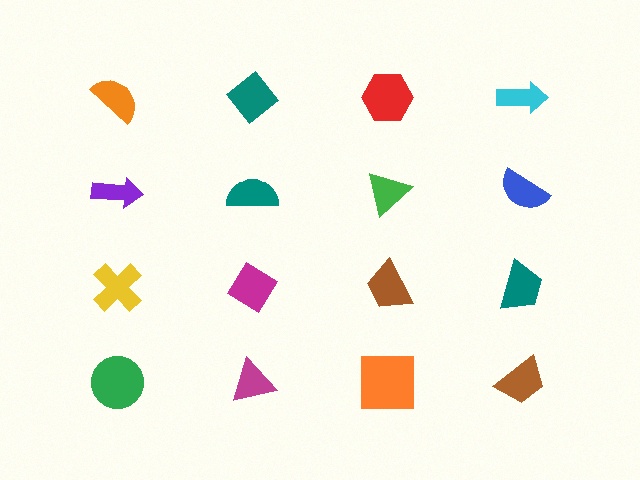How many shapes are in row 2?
4 shapes.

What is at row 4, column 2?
A magenta triangle.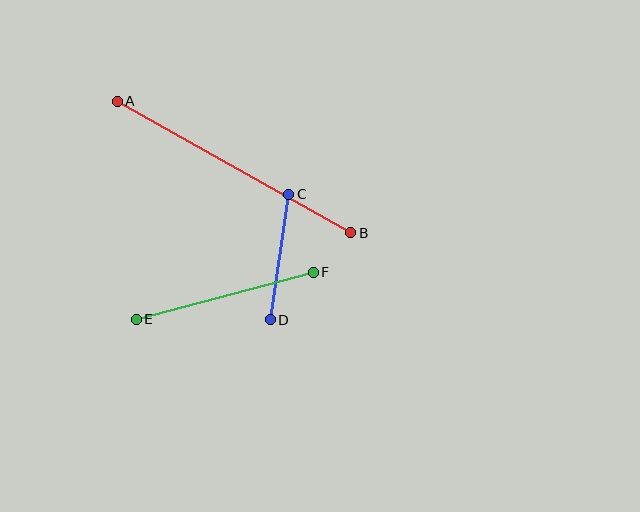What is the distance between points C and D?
The distance is approximately 127 pixels.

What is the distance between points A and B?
The distance is approximately 268 pixels.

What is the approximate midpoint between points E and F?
The midpoint is at approximately (225, 296) pixels.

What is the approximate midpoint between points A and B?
The midpoint is at approximately (234, 167) pixels.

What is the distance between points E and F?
The distance is approximately 183 pixels.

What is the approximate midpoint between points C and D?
The midpoint is at approximately (279, 257) pixels.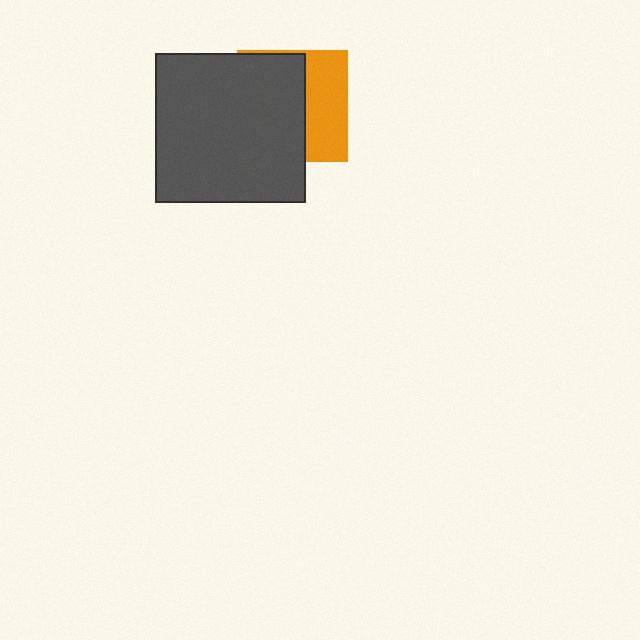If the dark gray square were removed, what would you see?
You would see the complete orange square.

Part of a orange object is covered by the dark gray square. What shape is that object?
It is a square.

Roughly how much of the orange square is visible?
A small part of it is visible (roughly 40%).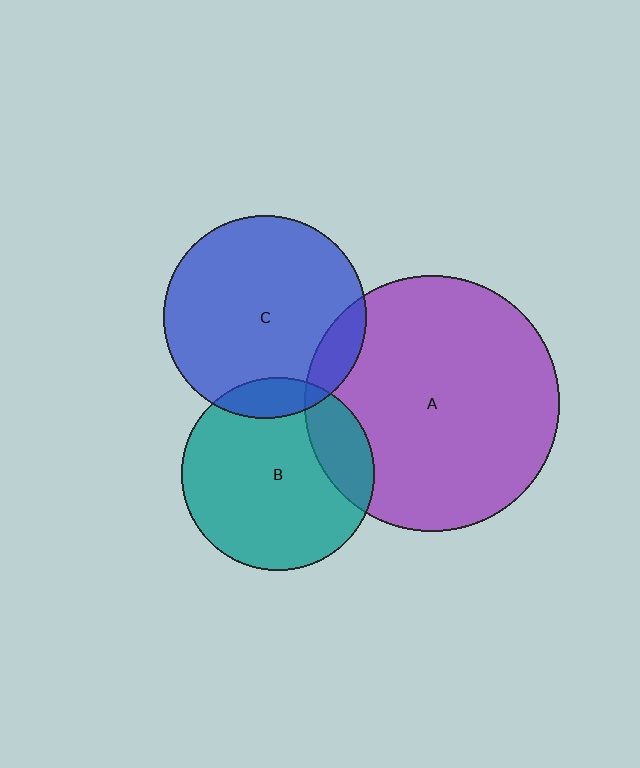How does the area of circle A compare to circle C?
Approximately 1.6 times.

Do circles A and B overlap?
Yes.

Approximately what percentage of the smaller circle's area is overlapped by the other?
Approximately 20%.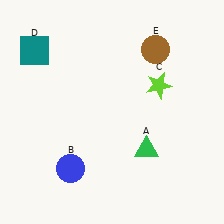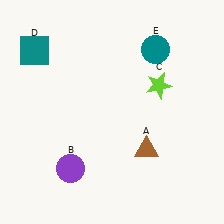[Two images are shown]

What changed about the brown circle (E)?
In Image 1, E is brown. In Image 2, it changed to teal.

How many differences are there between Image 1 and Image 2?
There are 3 differences between the two images.